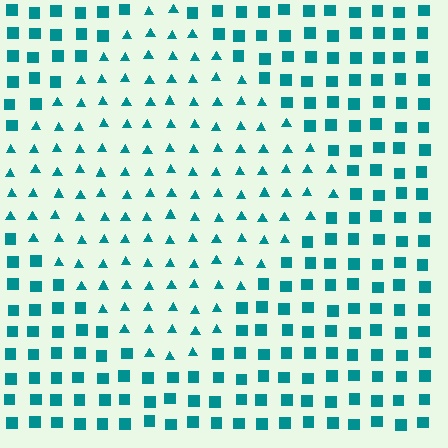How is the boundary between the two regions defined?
The boundary is defined by a change in element shape: triangles inside vs. squares outside. All elements share the same color and spacing.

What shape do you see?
I see a diamond.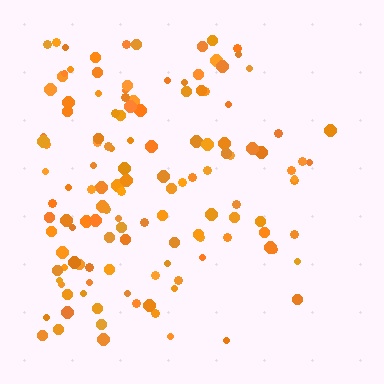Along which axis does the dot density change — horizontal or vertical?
Horizontal.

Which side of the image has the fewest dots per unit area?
The right.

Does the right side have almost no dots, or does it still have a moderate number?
Still a moderate number, just noticeably fewer than the left.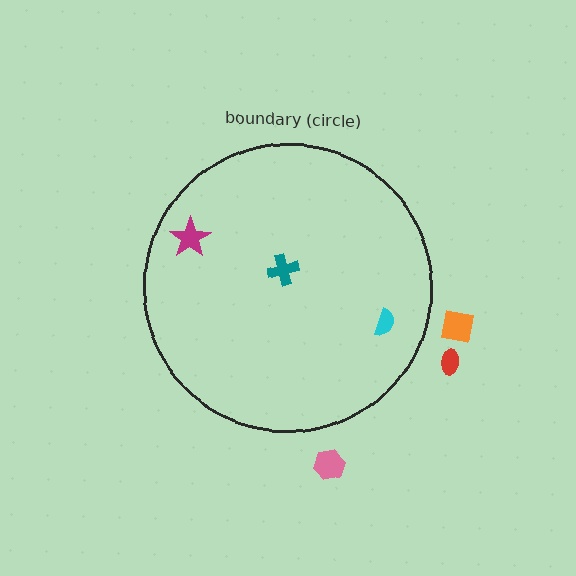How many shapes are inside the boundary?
3 inside, 3 outside.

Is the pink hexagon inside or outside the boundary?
Outside.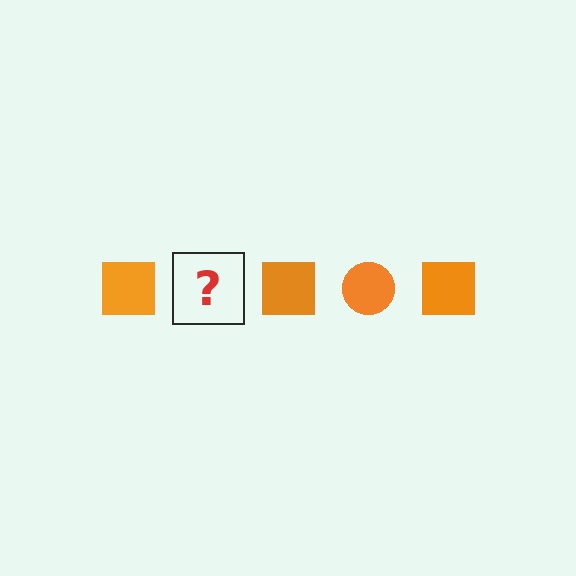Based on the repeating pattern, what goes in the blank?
The blank should be an orange circle.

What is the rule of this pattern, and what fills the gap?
The rule is that the pattern cycles through square, circle shapes in orange. The gap should be filled with an orange circle.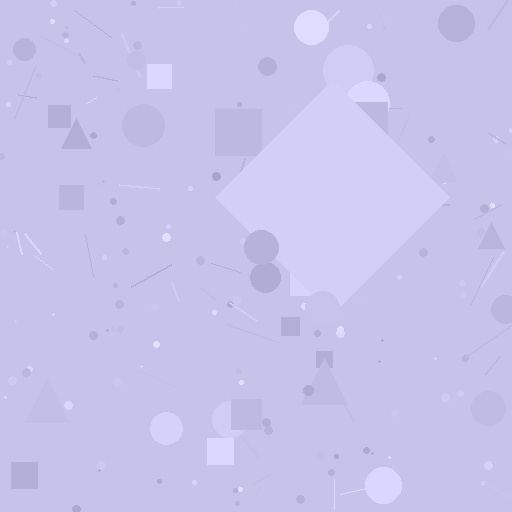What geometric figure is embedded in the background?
A diamond is embedded in the background.